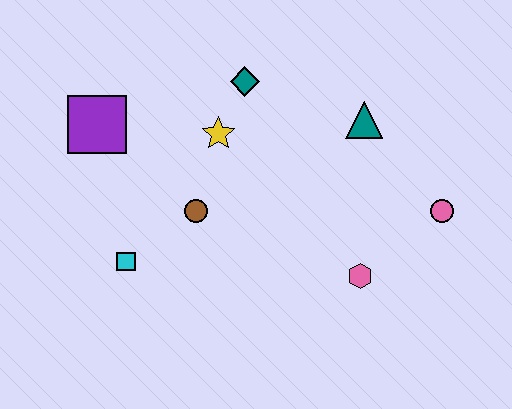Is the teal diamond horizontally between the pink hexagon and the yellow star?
Yes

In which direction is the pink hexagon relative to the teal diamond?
The pink hexagon is below the teal diamond.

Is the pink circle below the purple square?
Yes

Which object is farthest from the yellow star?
The pink circle is farthest from the yellow star.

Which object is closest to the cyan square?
The brown circle is closest to the cyan square.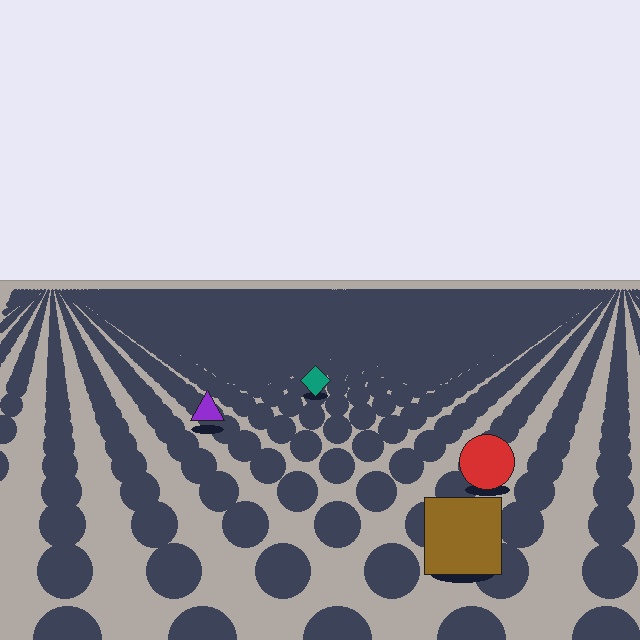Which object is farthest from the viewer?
The teal diamond is farthest from the viewer. It appears smaller and the ground texture around it is denser.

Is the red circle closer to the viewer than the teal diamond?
Yes. The red circle is closer — you can tell from the texture gradient: the ground texture is coarser near it.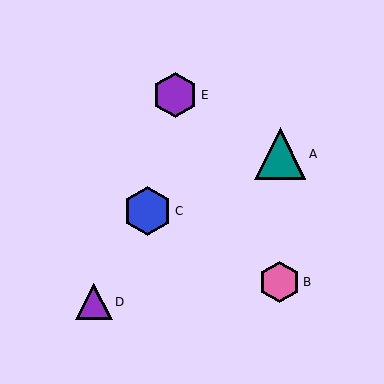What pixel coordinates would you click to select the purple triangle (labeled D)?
Click at (94, 302) to select the purple triangle D.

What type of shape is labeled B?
Shape B is a pink hexagon.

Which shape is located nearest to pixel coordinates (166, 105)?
The purple hexagon (labeled E) at (175, 95) is nearest to that location.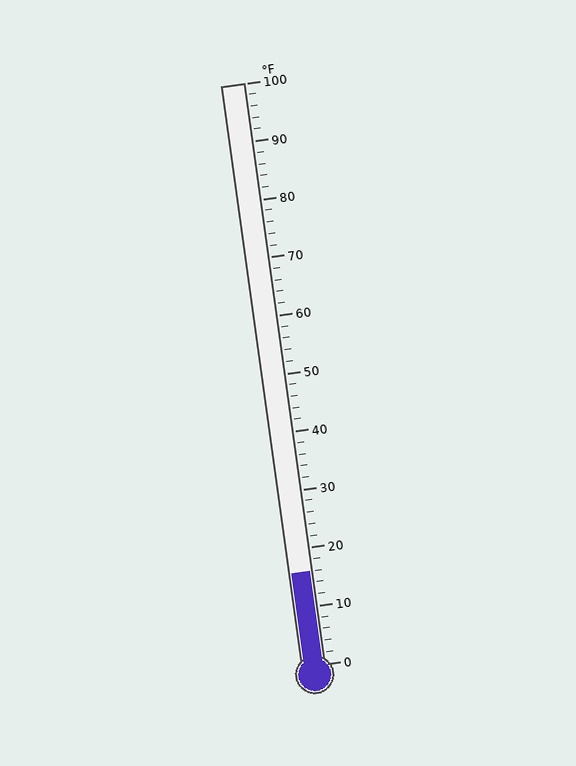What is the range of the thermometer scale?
The thermometer scale ranges from 0°F to 100°F.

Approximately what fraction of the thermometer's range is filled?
The thermometer is filled to approximately 15% of its range.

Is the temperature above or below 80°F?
The temperature is below 80°F.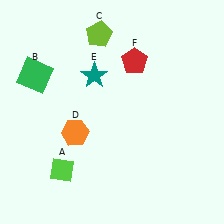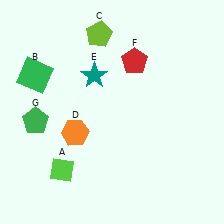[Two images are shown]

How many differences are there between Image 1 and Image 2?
There is 1 difference between the two images.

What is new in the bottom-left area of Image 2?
A green pentagon (G) was added in the bottom-left area of Image 2.